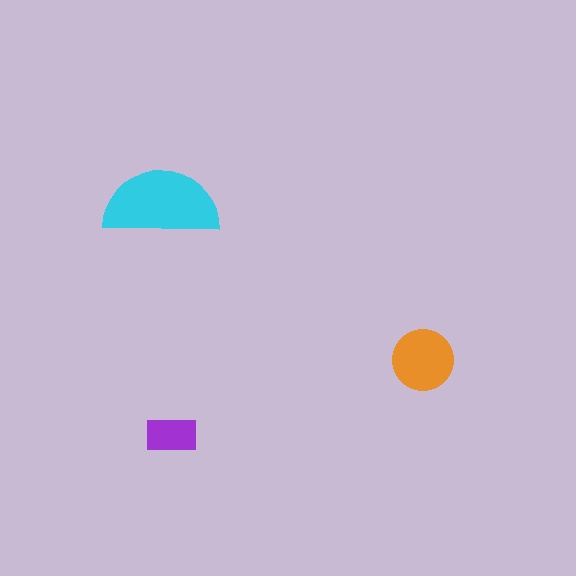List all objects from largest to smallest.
The cyan semicircle, the orange circle, the purple rectangle.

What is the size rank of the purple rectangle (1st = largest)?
3rd.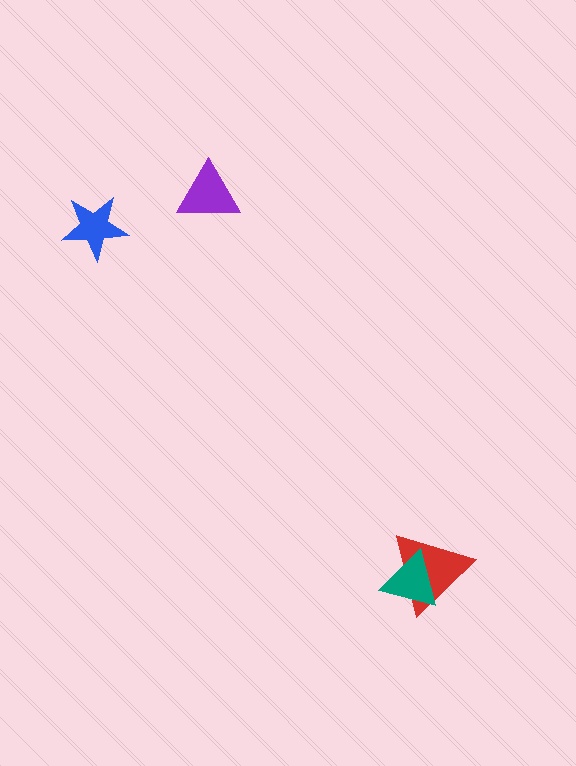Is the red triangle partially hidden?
Yes, it is partially covered by another shape.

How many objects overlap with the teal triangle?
1 object overlaps with the teal triangle.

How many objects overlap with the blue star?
0 objects overlap with the blue star.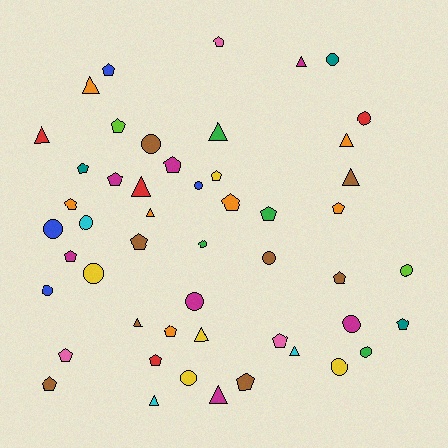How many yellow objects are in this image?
There are 5 yellow objects.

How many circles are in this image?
There are 15 circles.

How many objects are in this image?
There are 50 objects.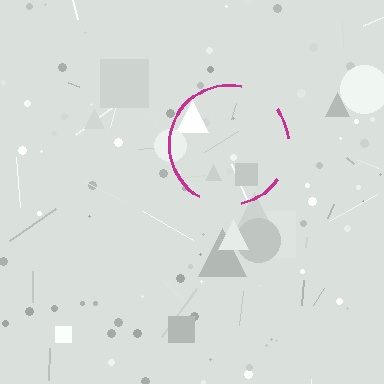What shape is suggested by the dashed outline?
The dashed outline suggests a circle.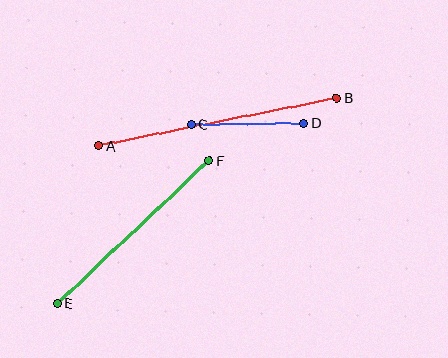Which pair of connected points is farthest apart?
Points A and B are farthest apart.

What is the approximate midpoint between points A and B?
The midpoint is at approximately (218, 122) pixels.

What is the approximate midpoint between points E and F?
The midpoint is at approximately (133, 232) pixels.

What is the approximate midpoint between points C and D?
The midpoint is at approximately (248, 124) pixels.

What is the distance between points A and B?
The distance is approximately 243 pixels.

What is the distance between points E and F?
The distance is approximately 208 pixels.